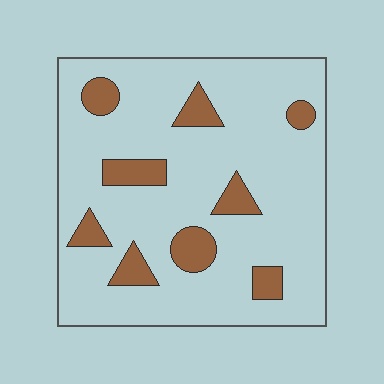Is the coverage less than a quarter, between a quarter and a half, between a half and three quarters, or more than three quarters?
Less than a quarter.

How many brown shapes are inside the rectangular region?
9.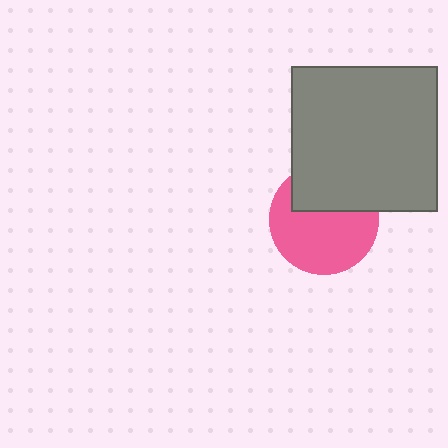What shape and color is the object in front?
The object in front is a gray square.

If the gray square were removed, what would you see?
You would see the complete pink circle.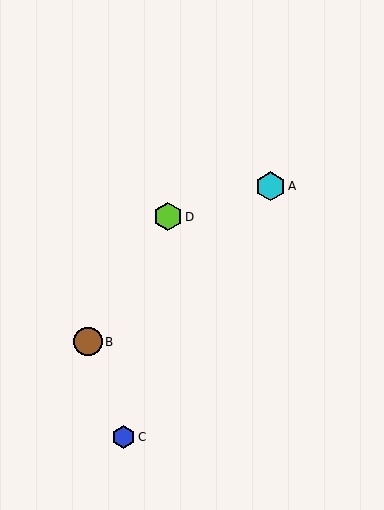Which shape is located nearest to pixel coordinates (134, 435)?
The blue hexagon (labeled C) at (124, 437) is nearest to that location.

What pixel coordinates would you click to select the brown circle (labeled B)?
Click at (88, 342) to select the brown circle B.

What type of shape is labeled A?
Shape A is a cyan hexagon.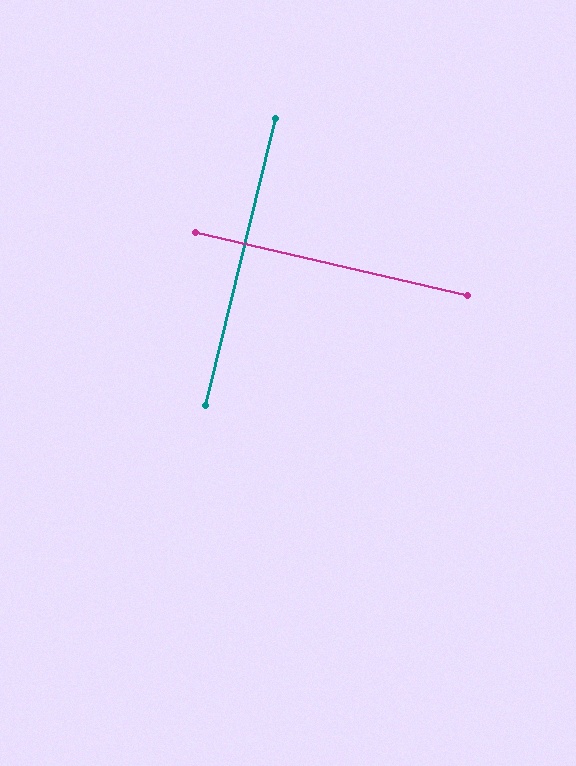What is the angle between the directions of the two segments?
Approximately 89 degrees.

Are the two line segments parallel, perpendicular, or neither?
Perpendicular — they meet at approximately 89°.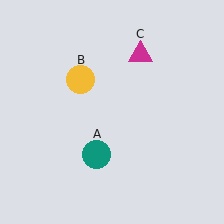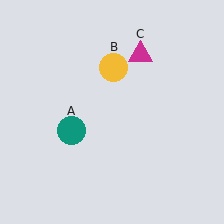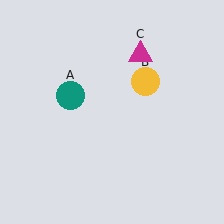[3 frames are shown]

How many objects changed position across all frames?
2 objects changed position: teal circle (object A), yellow circle (object B).